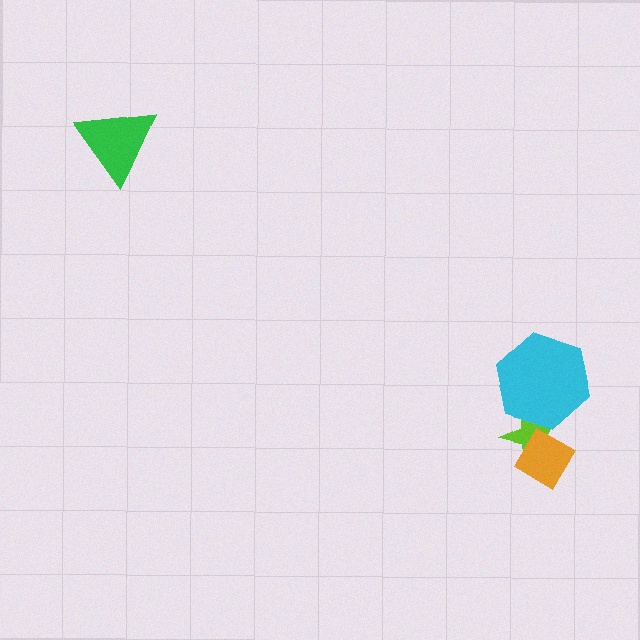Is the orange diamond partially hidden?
No, no other shape covers it.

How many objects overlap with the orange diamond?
1 object overlaps with the orange diamond.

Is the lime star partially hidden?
Yes, it is partially covered by another shape.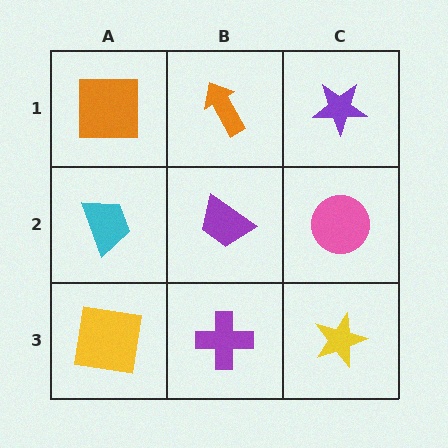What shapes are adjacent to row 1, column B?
A purple trapezoid (row 2, column B), an orange square (row 1, column A), a purple star (row 1, column C).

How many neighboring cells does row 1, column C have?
2.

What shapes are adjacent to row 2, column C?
A purple star (row 1, column C), a yellow star (row 3, column C), a purple trapezoid (row 2, column B).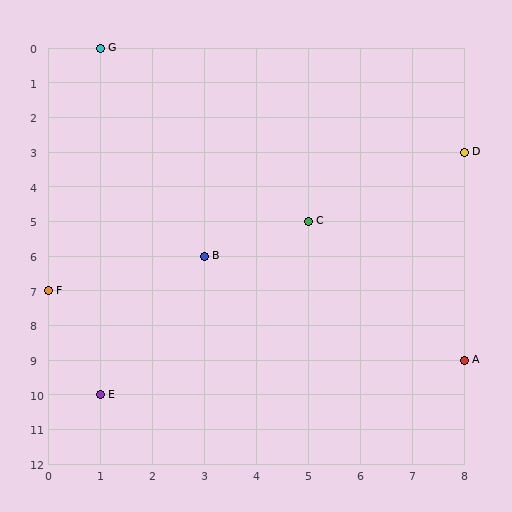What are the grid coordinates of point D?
Point D is at grid coordinates (8, 3).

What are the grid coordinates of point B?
Point B is at grid coordinates (3, 6).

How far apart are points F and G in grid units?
Points F and G are 1 column and 7 rows apart (about 7.1 grid units diagonally).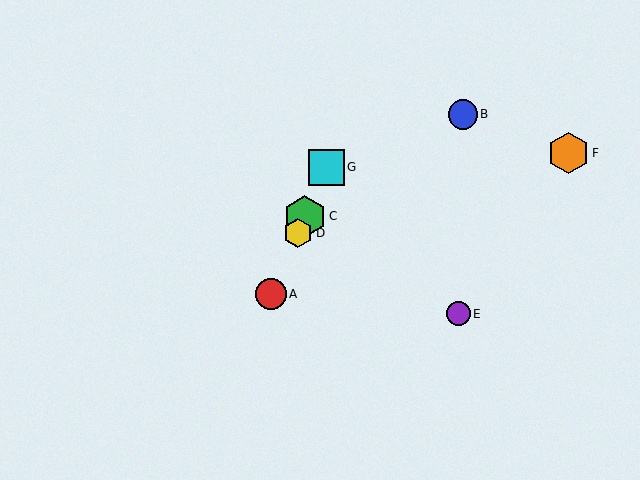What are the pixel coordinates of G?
Object G is at (326, 167).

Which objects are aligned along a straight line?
Objects A, C, D, G are aligned along a straight line.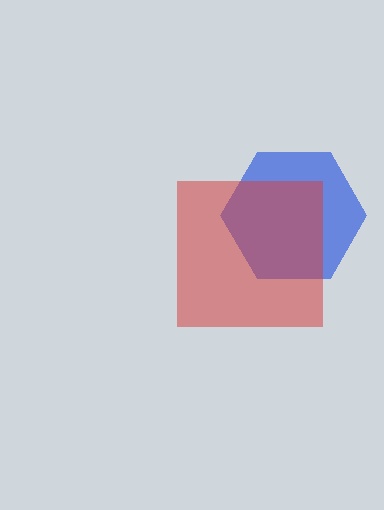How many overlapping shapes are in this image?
There are 2 overlapping shapes in the image.